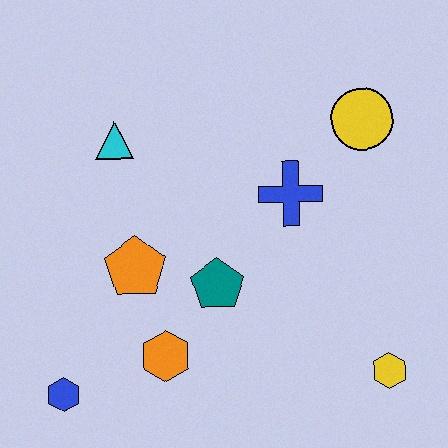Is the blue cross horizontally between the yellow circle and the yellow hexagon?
No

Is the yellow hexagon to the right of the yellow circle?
Yes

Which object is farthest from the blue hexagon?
The yellow circle is farthest from the blue hexagon.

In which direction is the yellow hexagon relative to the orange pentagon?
The yellow hexagon is to the right of the orange pentagon.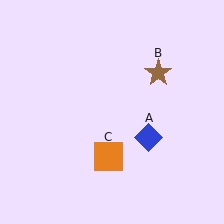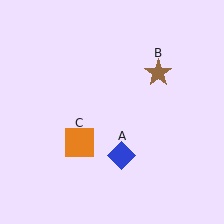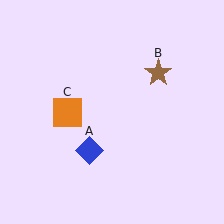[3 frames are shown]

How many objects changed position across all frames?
2 objects changed position: blue diamond (object A), orange square (object C).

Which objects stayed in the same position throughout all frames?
Brown star (object B) remained stationary.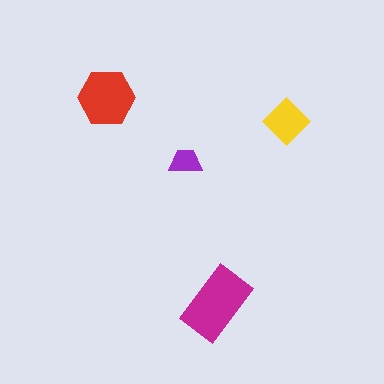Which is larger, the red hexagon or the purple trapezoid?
The red hexagon.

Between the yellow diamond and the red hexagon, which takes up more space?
The red hexagon.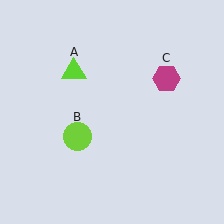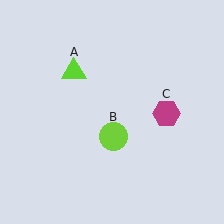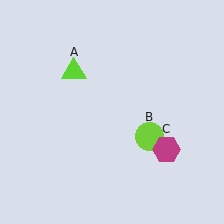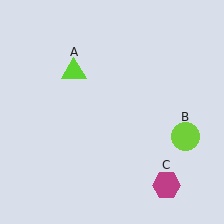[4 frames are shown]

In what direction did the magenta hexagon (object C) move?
The magenta hexagon (object C) moved down.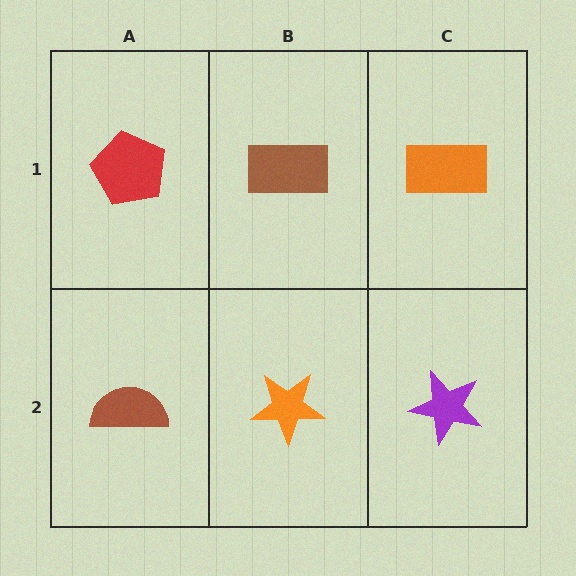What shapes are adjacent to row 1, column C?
A purple star (row 2, column C), a brown rectangle (row 1, column B).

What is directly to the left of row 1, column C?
A brown rectangle.